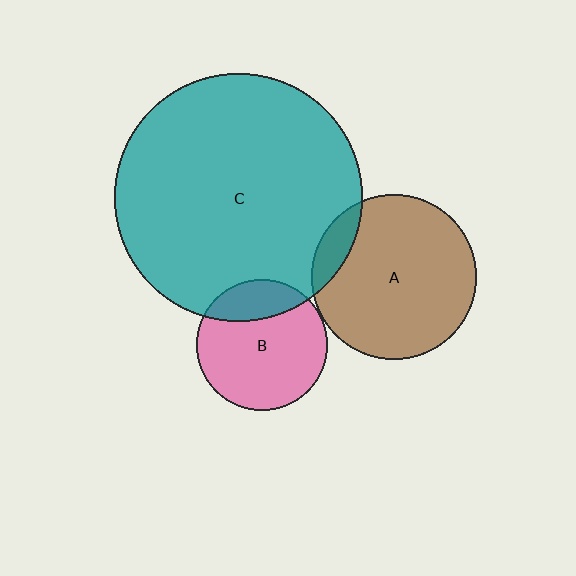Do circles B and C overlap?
Yes.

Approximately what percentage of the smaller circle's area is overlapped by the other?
Approximately 20%.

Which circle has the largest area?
Circle C (teal).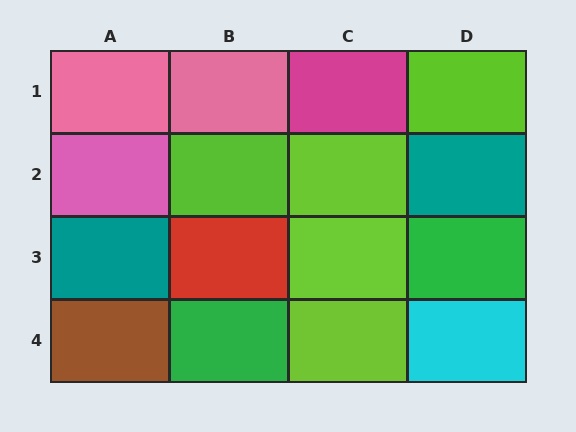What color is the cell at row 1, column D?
Lime.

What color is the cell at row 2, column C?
Lime.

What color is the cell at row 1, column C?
Magenta.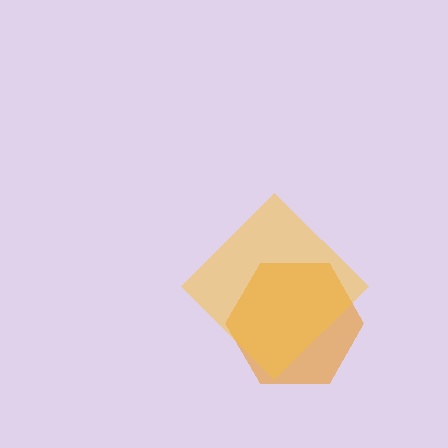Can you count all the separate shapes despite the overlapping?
Yes, there are 2 separate shapes.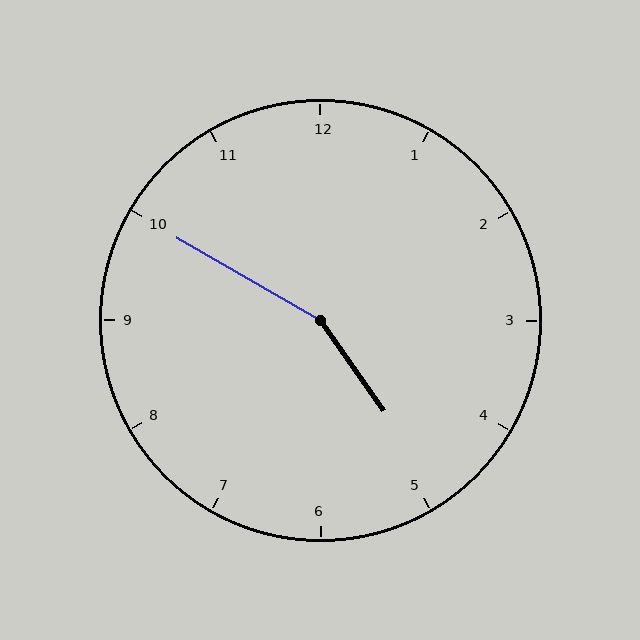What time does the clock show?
4:50.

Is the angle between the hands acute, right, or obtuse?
It is obtuse.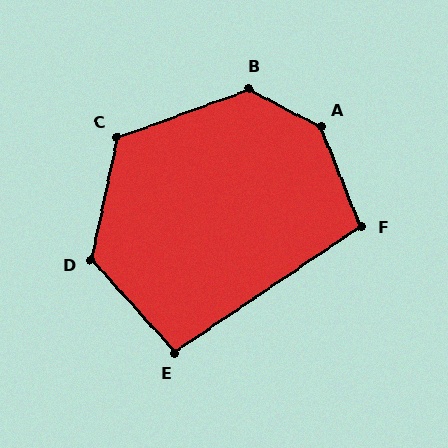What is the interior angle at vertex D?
Approximately 126 degrees (obtuse).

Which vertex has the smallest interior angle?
E, at approximately 98 degrees.